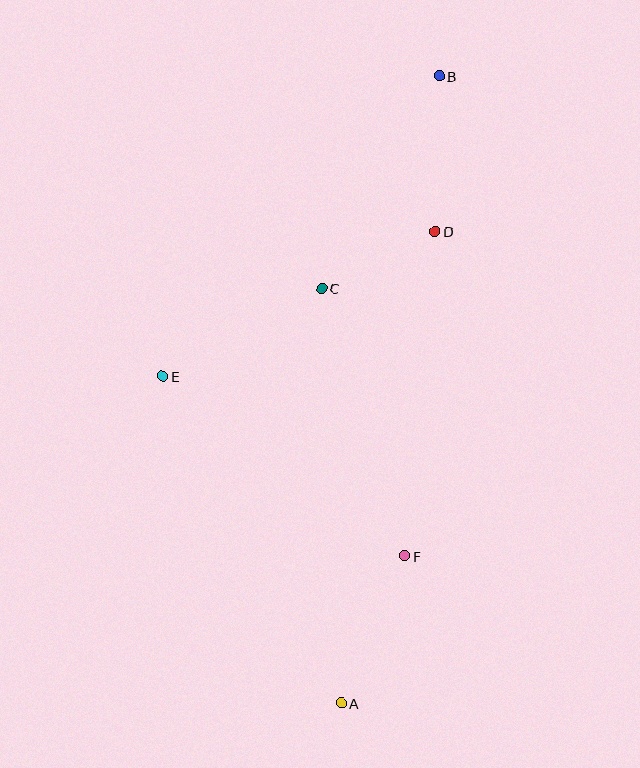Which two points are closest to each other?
Points C and D are closest to each other.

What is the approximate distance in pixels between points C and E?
The distance between C and E is approximately 182 pixels.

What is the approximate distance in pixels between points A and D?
The distance between A and D is approximately 481 pixels.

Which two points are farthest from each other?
Points A and B are farthest from each other.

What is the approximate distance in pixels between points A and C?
The distance between A and C is approximately 415 pixels.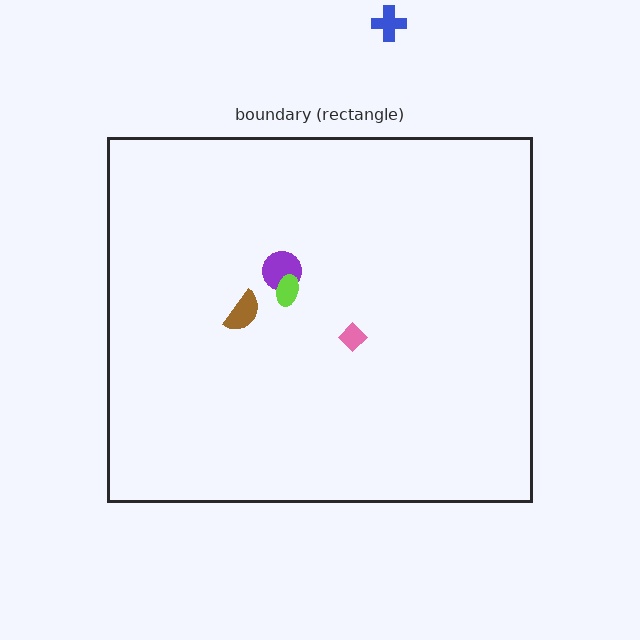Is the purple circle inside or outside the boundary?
Inside.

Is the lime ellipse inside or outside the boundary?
Inside.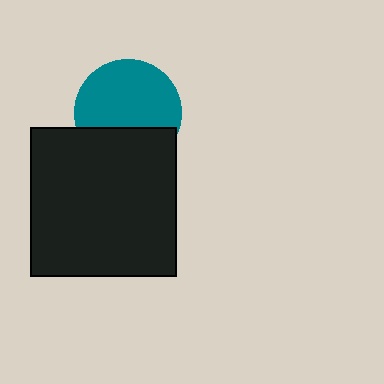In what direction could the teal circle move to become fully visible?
The teal circle could move up. That would shift it out from behind the black rectangle entirely.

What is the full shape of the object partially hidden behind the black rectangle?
The partially hidden object is a teal circle.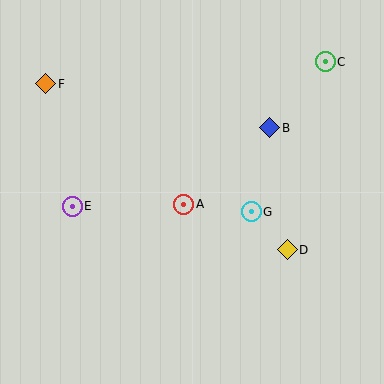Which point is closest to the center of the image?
Point A at (184, 204) is closest to the center.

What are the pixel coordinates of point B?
Point B is at (270, 128).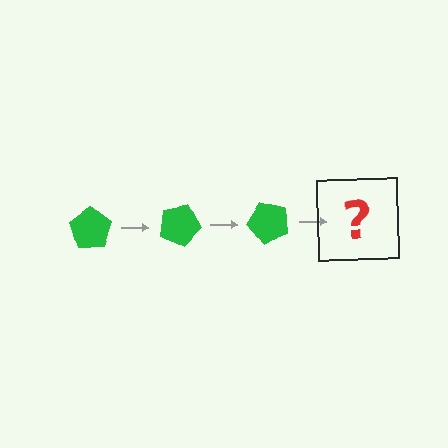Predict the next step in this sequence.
The next step is a green pentagon rotated 75 degrees.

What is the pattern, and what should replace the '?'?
The pattern is that the pentagon rotates 25 degrees each step. The '?' should be a green pentagon rotated 75 degrees.